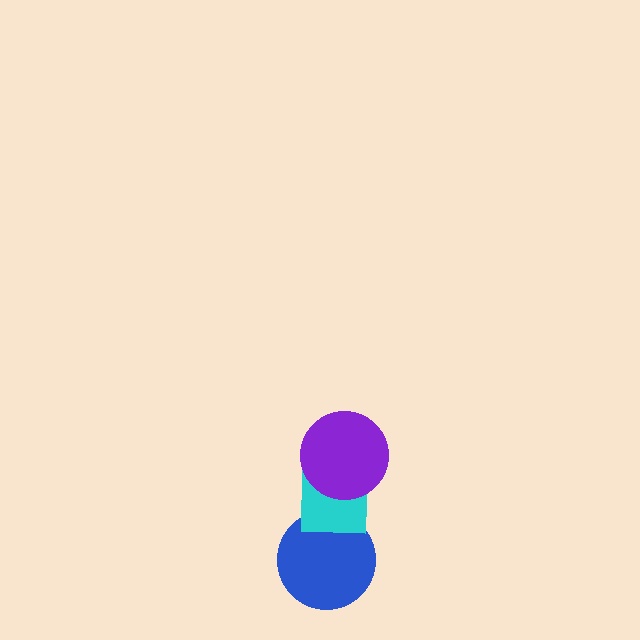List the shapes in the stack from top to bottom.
From top to bottom: the purple circle, the cyan square, the blue circle.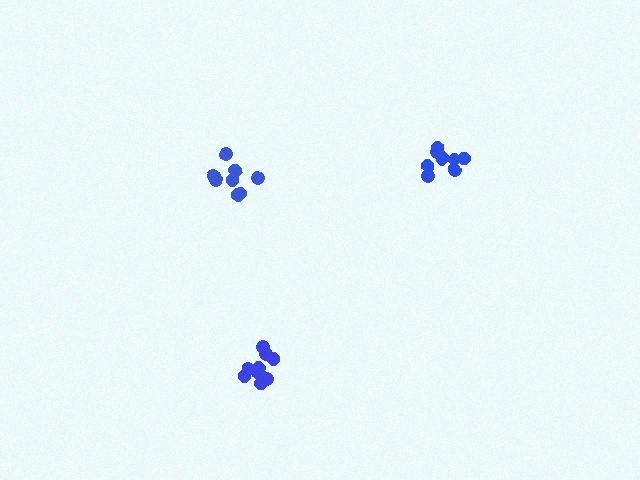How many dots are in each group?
Group 1: 9 dots, Group 2: 8 dots, Group 3: 8 dots (25 total).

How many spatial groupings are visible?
There are 3 spatial groupings.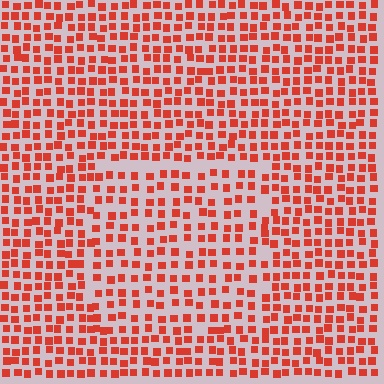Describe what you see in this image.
The image contains small red elements arranged at two different densities. A rectangle-shaped region is visible where the elements are less densely packed than the surrounding area.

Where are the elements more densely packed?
The elements are more densely packed outside the rectangle boundary.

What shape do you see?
I see a rectangle.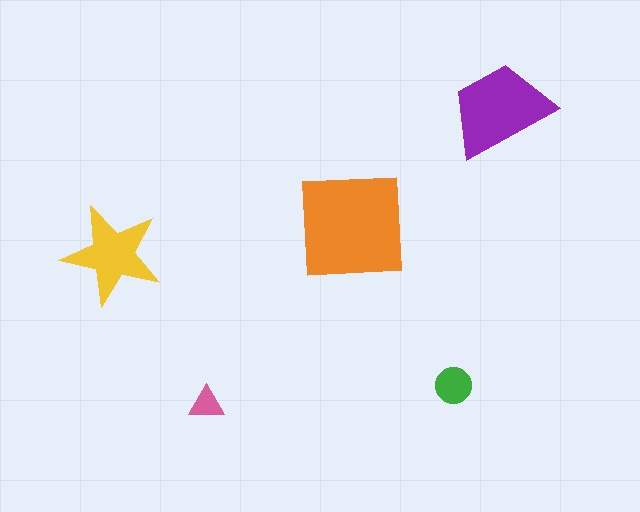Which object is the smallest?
The pink triangle.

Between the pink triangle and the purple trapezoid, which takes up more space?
The purple trapezoid.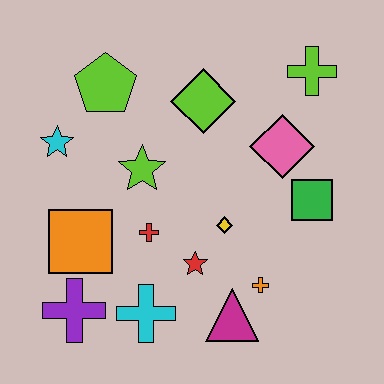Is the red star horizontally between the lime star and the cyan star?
No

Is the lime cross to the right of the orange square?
Yes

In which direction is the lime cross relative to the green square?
The lime cross is above the green square.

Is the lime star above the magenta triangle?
Yes